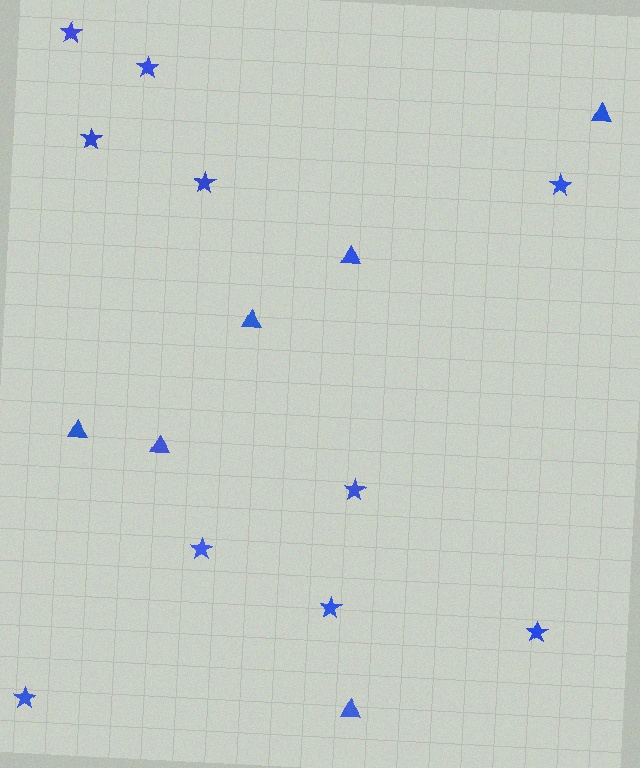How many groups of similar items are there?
There are 2 groups: one group of triangles (6) and one group of stars (10).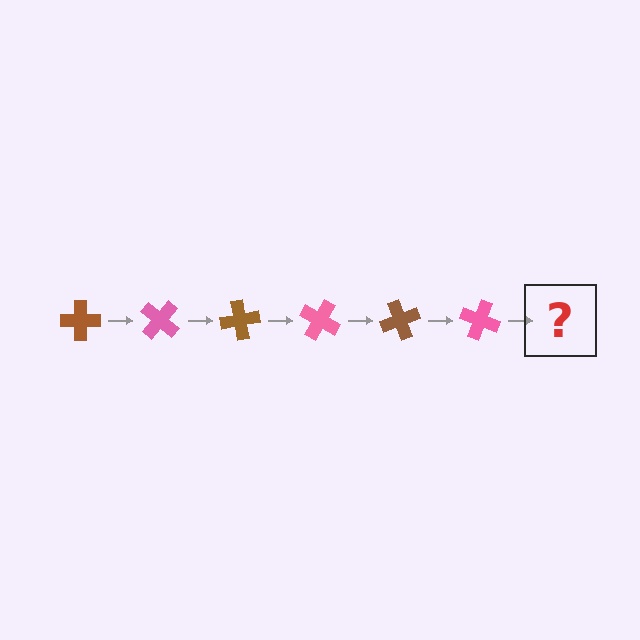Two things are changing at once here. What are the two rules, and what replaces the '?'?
The two rules are that it rotates 40 degrees each step and the color cycles through brown and pink. The '?' should be a brown cross, rotated 240 degrees from the start.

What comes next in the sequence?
The next element should be a brown cross, rotated 240 degrees from the start.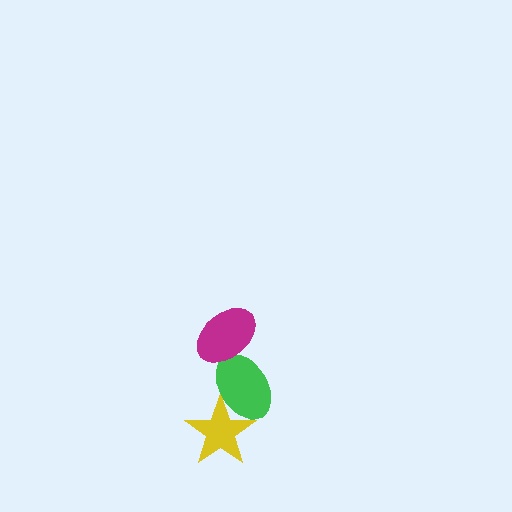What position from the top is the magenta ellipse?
The magenta ellipse is 1st from the top.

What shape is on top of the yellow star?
The green ellipse is on top of the yellow star.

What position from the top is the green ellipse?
The green ellipse is 2nd from the top.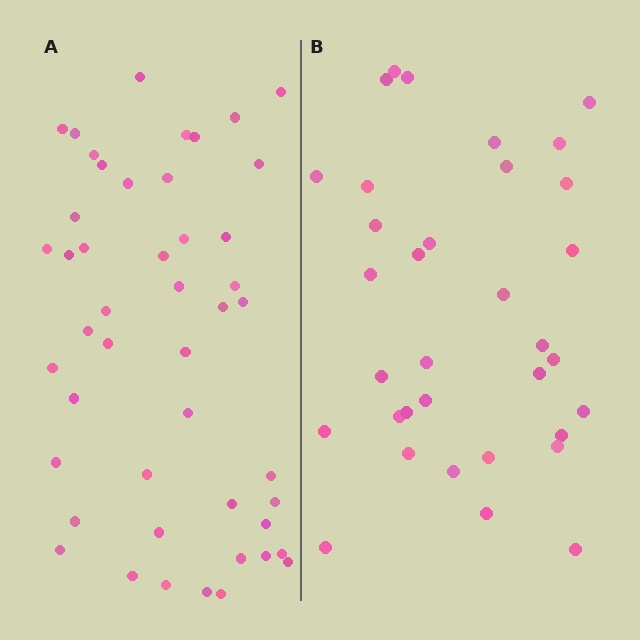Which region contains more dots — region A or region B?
Region A (the left region) has more dots.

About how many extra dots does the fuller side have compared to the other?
Region A has approximately 15 more dots than region B.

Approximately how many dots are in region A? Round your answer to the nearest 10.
About 50 dots. (The exact count is 47, which rounds to 50.)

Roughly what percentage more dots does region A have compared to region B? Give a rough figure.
About 40% more.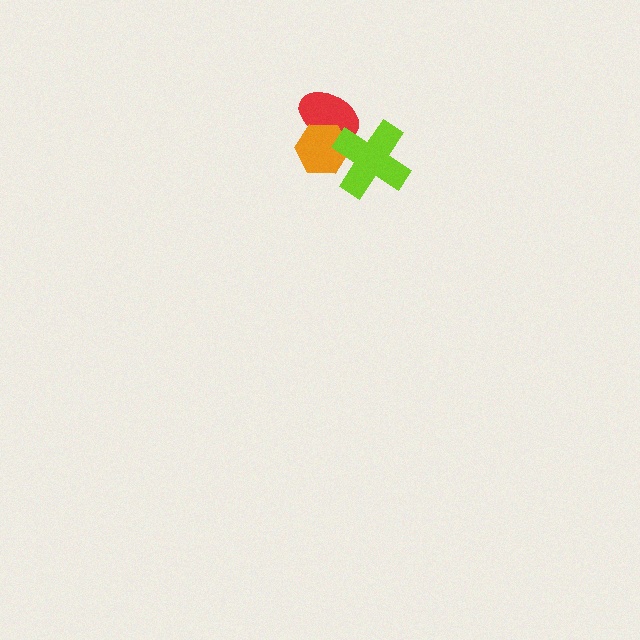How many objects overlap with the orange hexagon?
2 objects overlap with the orange hexagon.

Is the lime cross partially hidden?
No, no other shape covers it.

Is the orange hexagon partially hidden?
Yes, it is partially covered by another shape.